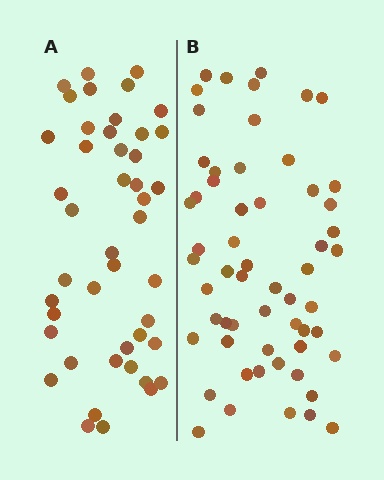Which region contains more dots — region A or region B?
Region B (the right region) has more dots.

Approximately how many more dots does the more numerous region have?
Region B has approximately 15 more dots than region A.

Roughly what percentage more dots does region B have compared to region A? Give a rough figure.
About 30% more.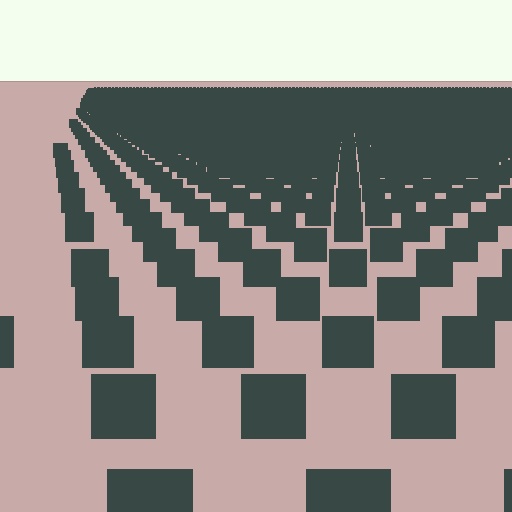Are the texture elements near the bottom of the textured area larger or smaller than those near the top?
Larger. Near the bottom, elements are closer to the viewer and appear at a bigger on-screen size.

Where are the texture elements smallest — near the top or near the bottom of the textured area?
Near the top.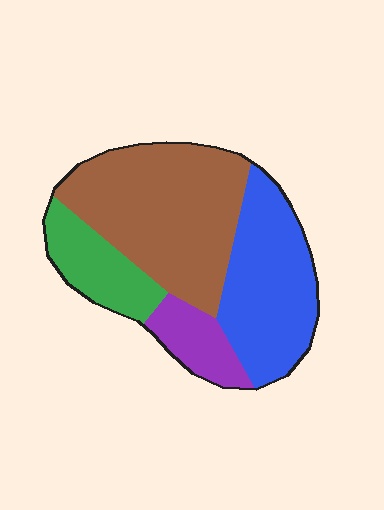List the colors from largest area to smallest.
From largest to smallest: brown, blue, green, purple.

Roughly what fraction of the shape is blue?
Blue takes up between a sixth and a third of the shape.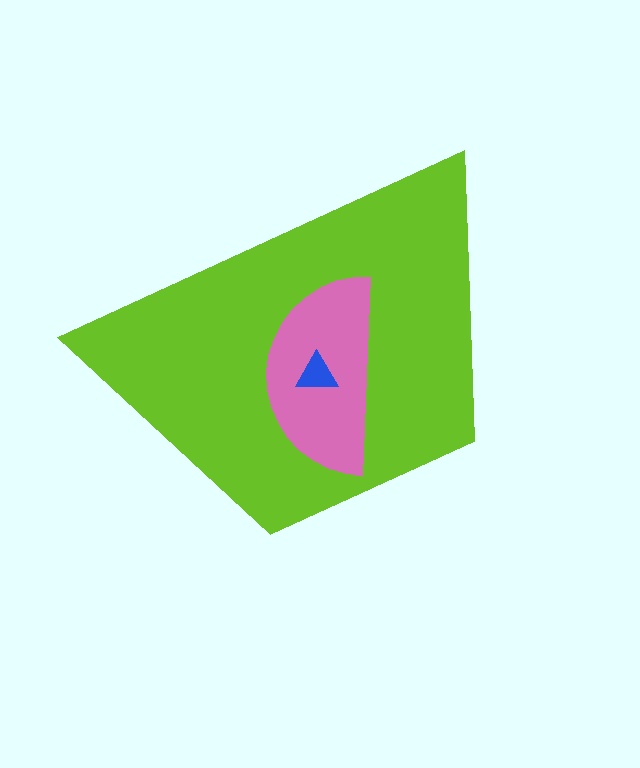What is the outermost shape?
The lime trapezoid.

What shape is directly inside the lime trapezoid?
The pink semicircle.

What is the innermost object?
The blue triangle.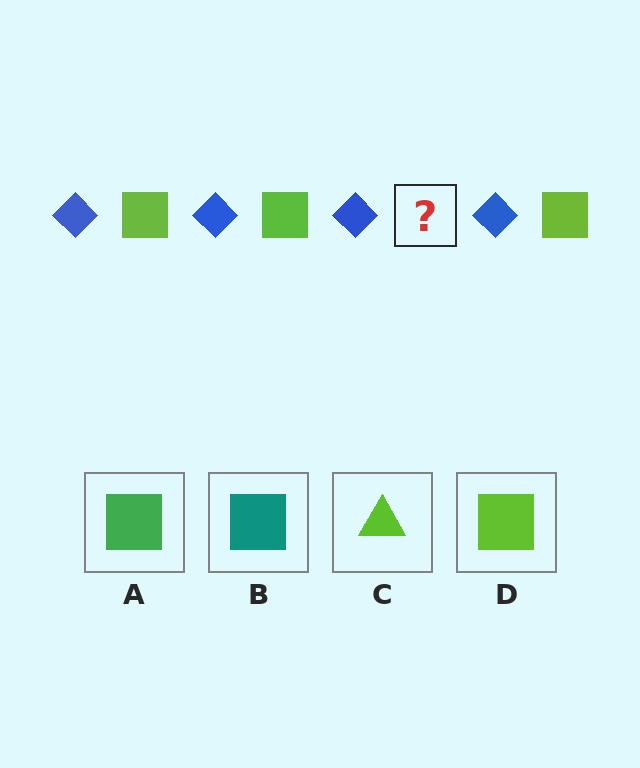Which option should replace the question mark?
Option D.